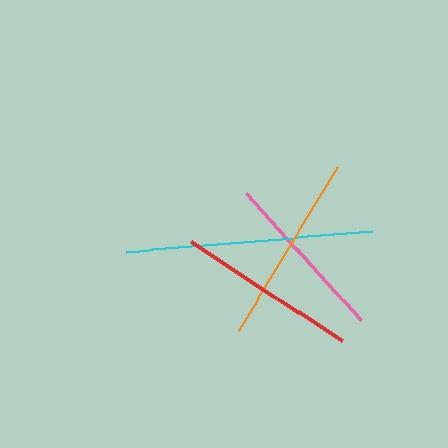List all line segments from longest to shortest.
From longest to shortest: cyan, orange, red, pink.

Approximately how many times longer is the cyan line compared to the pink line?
The cyan line is approximately 1.4 times the length of the pink line.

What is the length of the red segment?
The red segment is approximately 181 pixels long.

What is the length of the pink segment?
The pink segment is approximately 171 pixels long.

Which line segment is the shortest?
The pink line is the shortest at approximately 171 pixels.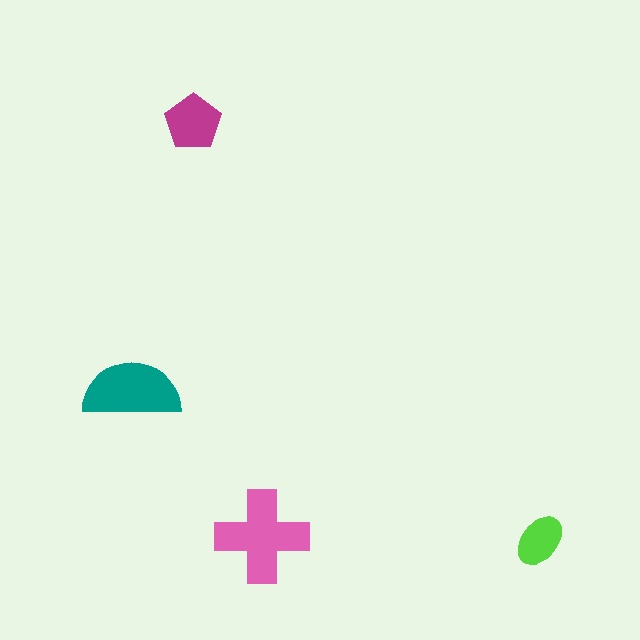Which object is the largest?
The pink cross.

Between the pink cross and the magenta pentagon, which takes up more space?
The pink cross.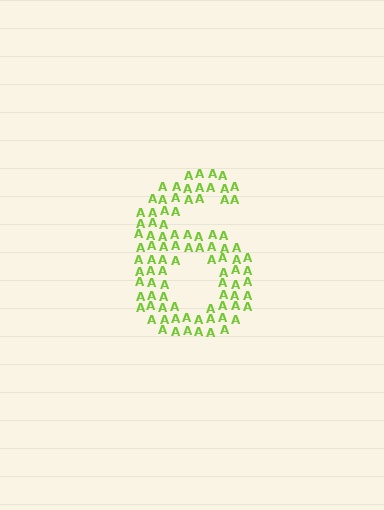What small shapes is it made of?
It is made of small letter A's.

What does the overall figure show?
The overall figure shows the digit 6.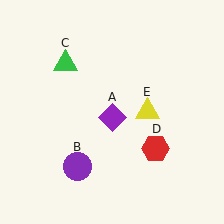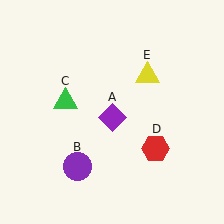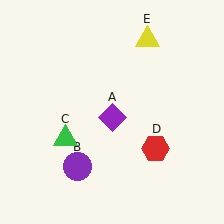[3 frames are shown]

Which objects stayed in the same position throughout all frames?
Purple diamond (object A) and purple circle (object B) and red hexagon (object D) remained stationary.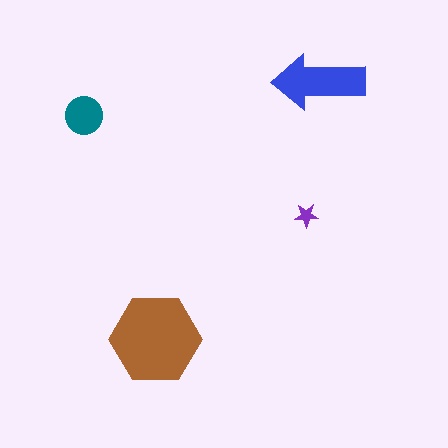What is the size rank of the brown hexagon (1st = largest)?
1st.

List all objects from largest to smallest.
The brown hexagon, the blue arrow, the teal circle, the purple star.